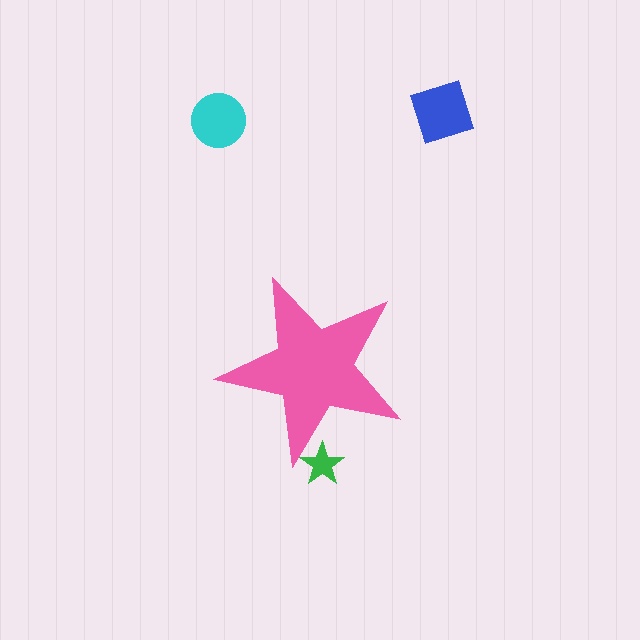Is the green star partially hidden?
Yes, the green star is partially hidden behind the pink star.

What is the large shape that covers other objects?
A pink star.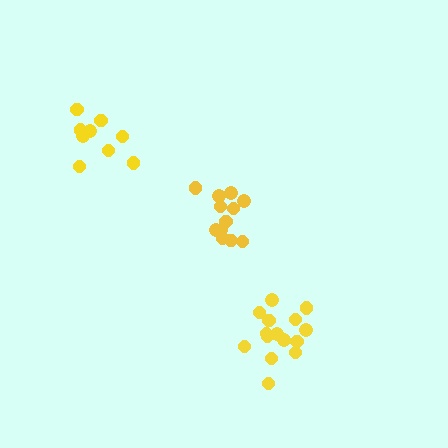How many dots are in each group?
Group 1: 9 dots, Group 2: 12 dots, Group 3: 15 dots (36 total).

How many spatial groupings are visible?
There are 3 spatial groupings.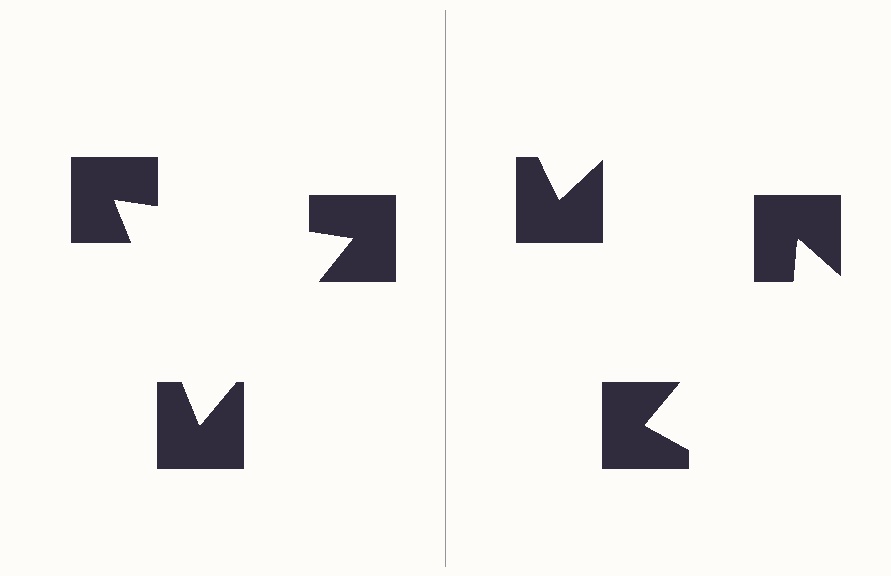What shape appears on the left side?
An illusory triangle.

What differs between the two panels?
The notched squares are positioned identically on both sides; only the wedge orientations differ. On the left they align to a triangle; on the right they are misaligned.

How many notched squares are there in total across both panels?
6 — 3 on each side.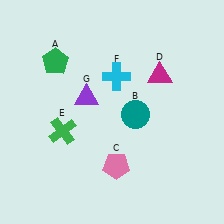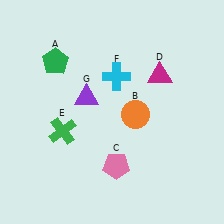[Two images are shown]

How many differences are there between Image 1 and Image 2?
There is 1 difference between the two images.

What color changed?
The circle (B) changed from teal in Image 1 to orange in Image 2.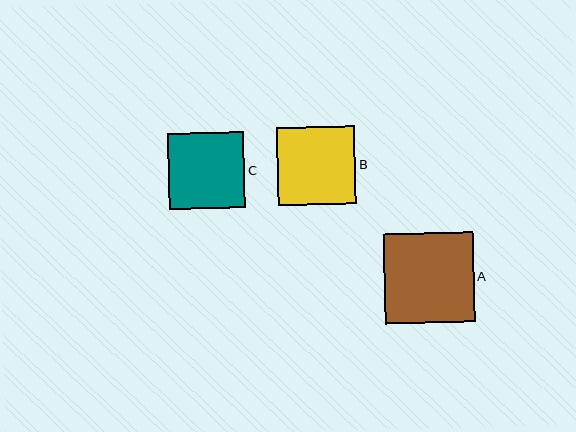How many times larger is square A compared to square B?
Square A is approximately 1.1 times the size of square B.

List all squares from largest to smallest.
From largest to smallest: A, B, C.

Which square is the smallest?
Square C is the smallest with a size of approximately 76 pixels.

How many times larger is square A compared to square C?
Square A is approximately 1.2 times the size of square C.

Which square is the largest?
Square A is the largest with a size of approximately 90 pixels.